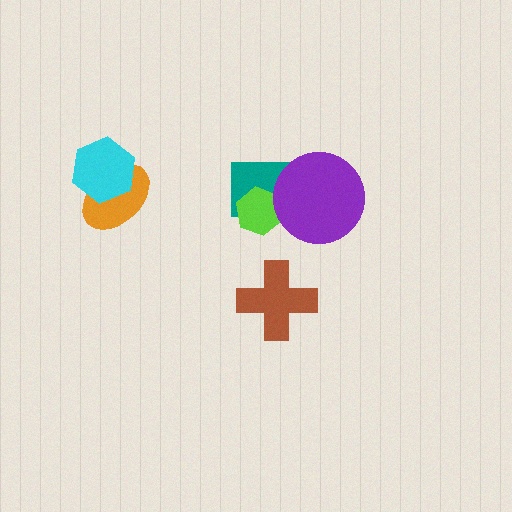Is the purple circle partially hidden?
No, no other shape covers it.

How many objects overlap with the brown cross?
0 objects overlap with the brown cross.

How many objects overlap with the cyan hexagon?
1 object overlaps with the cyan hexagon.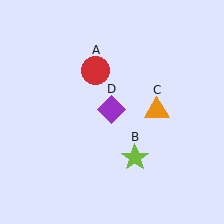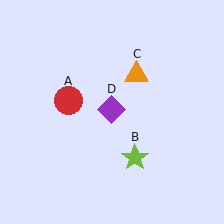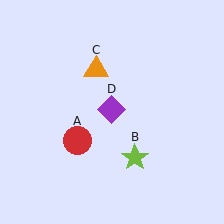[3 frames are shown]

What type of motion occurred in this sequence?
The red circle (object A), orange triangle (object C) rotated counterclockwise around the center of the scene.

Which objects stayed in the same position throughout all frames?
Lime star (object B) and purple diamond (object D) remained stationary.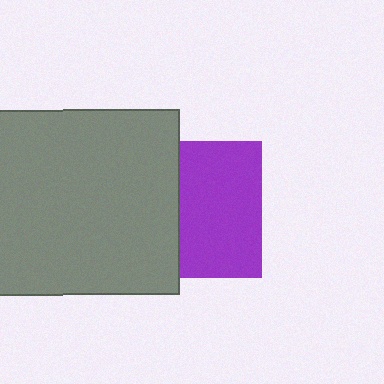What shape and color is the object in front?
The object in front is a gray square.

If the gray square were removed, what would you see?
You would see the complete purple square.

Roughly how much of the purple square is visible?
About half of it is visible (roughly 60%).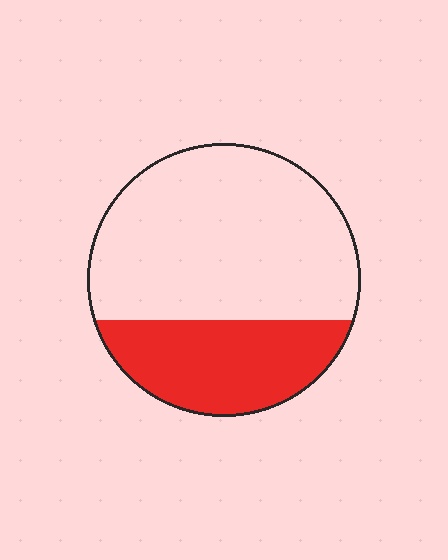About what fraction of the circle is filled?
About one third (1/3).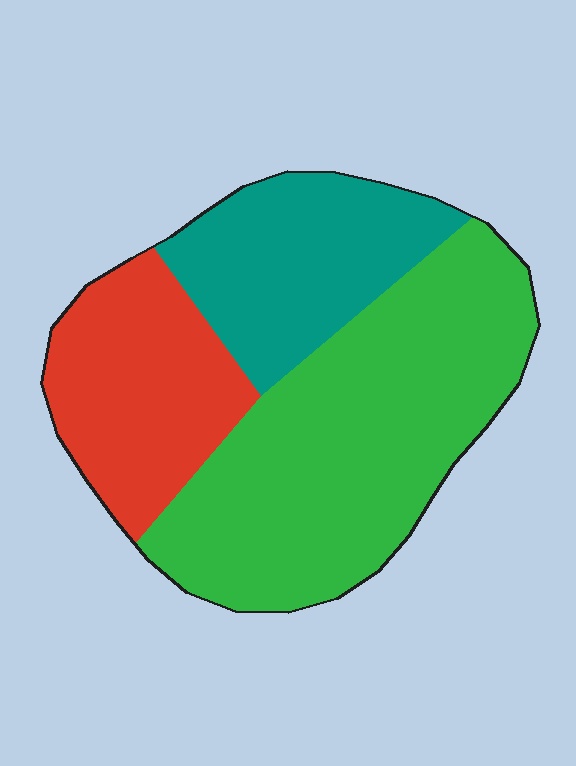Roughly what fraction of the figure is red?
Red covers roughly 25% of the figure.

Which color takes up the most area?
Green, at roughly 50%.